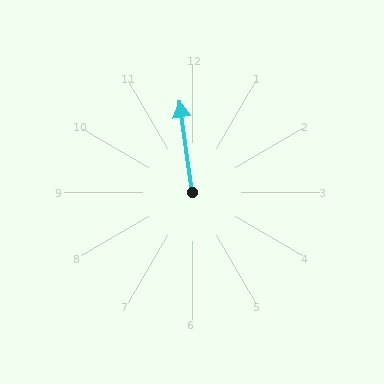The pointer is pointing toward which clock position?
Roughly 12 o'clock.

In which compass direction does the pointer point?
North.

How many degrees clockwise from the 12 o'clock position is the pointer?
Approximately 352 degrees.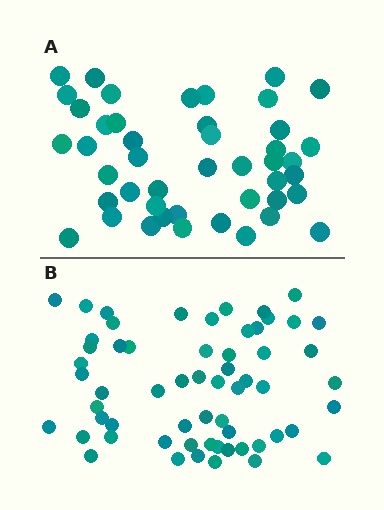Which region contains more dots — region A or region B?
Region B (the bottom region) has more dots.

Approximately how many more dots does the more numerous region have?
Region B has approximately 15 more dots than region A.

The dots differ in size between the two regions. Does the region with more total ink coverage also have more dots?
No. Region A has more total ink coverage because its dots are larger, but region B actually contains more individual dots. Total area can be misleading — the number of items is what matters here.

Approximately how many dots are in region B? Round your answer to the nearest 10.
About 60 dots.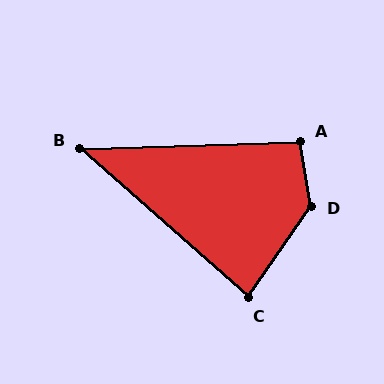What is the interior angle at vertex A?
Approximately 97 degrees (obtuse).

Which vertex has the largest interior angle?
D, at approximately 137 degrees.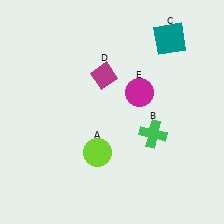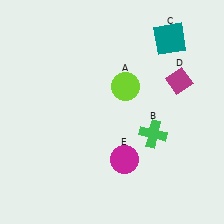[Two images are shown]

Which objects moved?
The objects that moved are: the lime circle (A), the magenta diamond (D), the magenta circle (E).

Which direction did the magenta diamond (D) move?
The magenta diamond (D) moved right.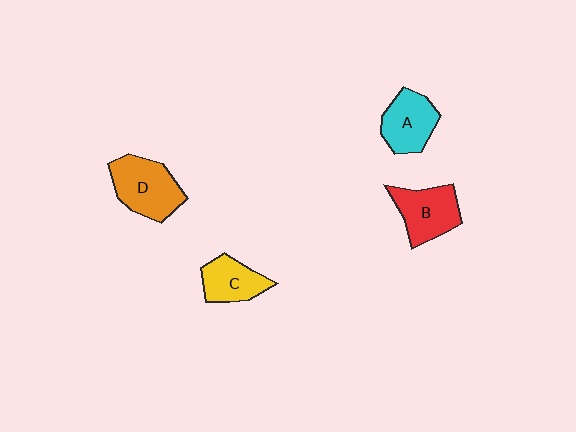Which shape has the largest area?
Shape D (orange).